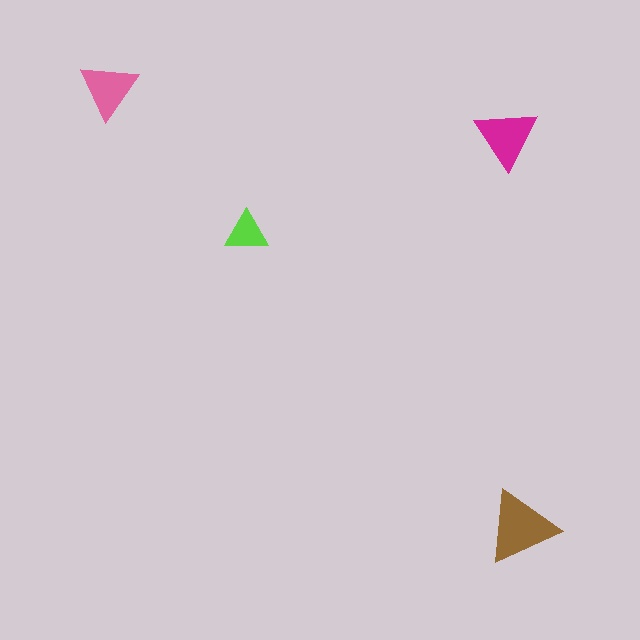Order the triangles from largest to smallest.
the brown one, the magenta one, the pink one, the lime one.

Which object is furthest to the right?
The brown triangle is rightmost.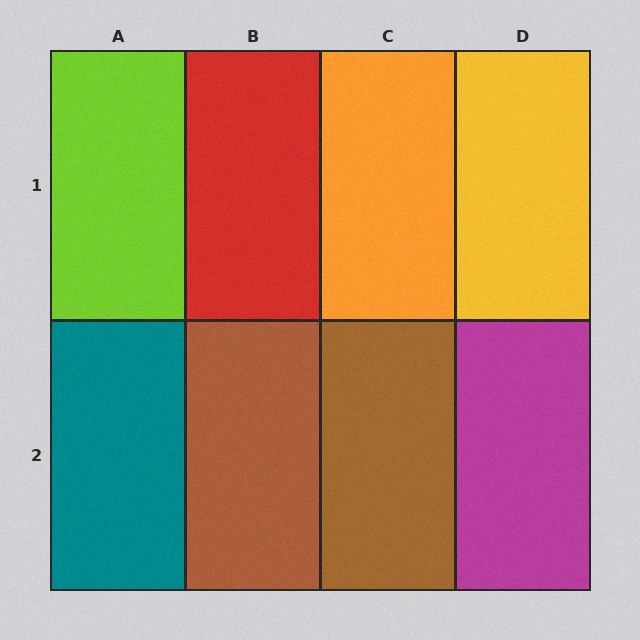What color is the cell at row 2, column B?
Brown.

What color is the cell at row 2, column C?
Brown.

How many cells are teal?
1 cell is teal.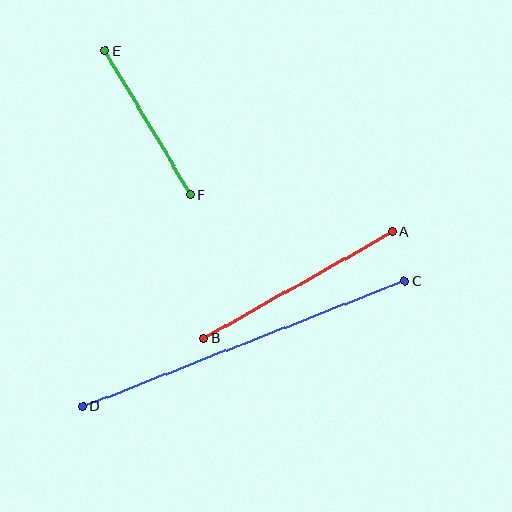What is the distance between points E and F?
The distance is approximately 167 pixels.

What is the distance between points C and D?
The distance is approximately 345 pixels.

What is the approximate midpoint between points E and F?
The midpoint is at approximately (148, 123) pixels.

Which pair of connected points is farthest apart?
Points C and D are farthest apart.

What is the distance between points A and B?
The distance is approximately 217 pixels.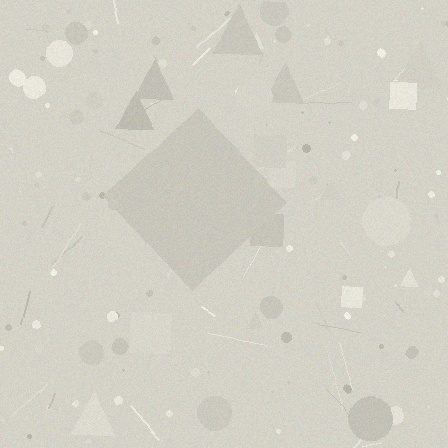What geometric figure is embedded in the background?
A diamond is embedded in the background.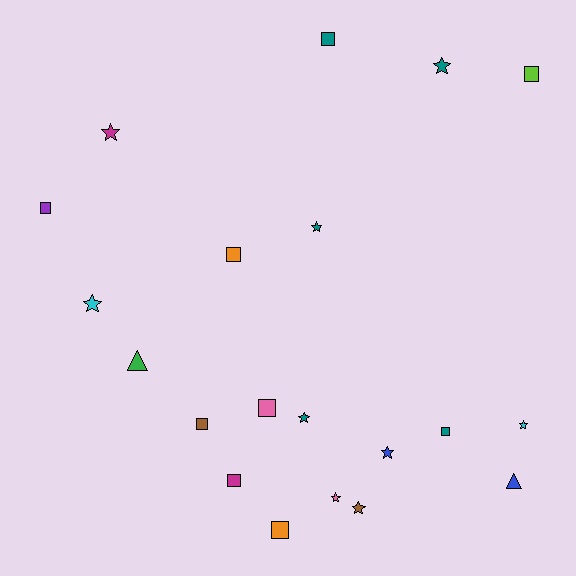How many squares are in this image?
There are 9 squares.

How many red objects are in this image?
There are no red objects.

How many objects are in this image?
There are 20 objects.